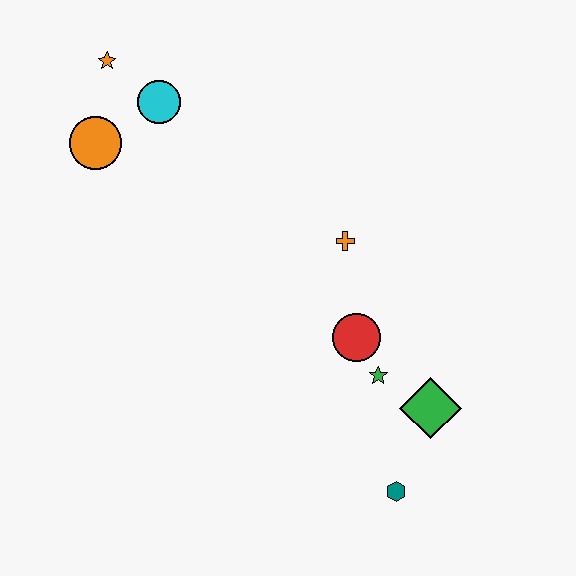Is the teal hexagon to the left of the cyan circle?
No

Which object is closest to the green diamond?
The green star is closest to the green diamond.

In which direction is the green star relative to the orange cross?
The green star is below the orange cross.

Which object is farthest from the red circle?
The orange star is farthest from the red circle.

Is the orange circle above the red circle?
Yes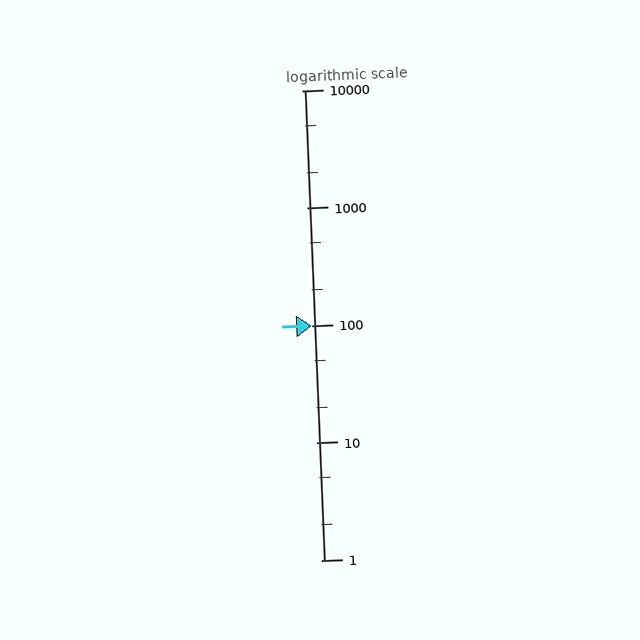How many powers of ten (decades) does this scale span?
The scale spans 4 decades, from 1 to 10000.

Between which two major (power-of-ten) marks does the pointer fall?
The pointer is between 100 and 1000.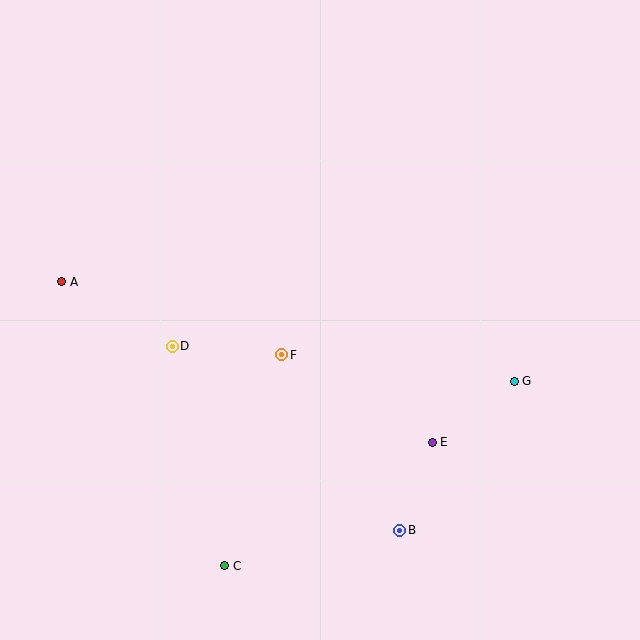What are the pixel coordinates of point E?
Point E is at (432, 442).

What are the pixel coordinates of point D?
Point D is at (172, 346).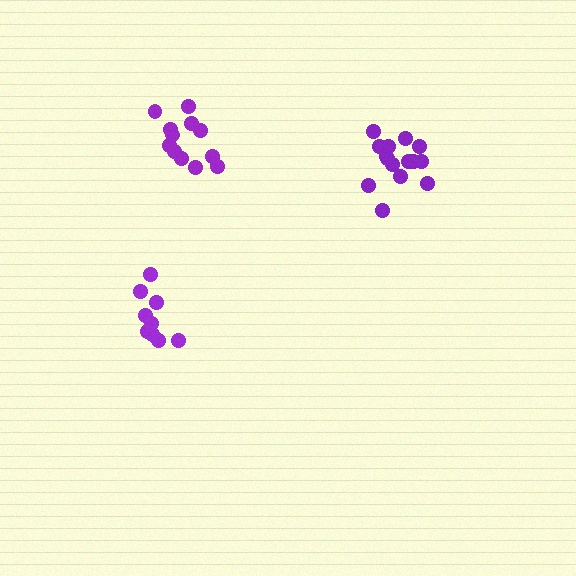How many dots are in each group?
Group 1: 9 dots, Group 2: 12 dots, Group 3: 15 dots (36 total).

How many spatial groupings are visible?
There are 3 spatial groupings.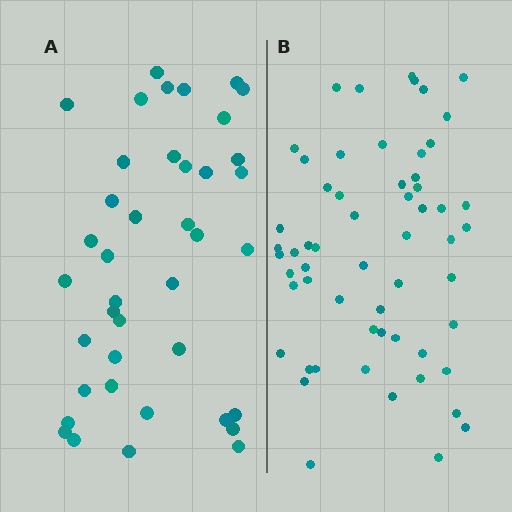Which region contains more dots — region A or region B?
Region B (the right region) has more dots.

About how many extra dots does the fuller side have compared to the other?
Region B has approximately 20 more dots than region A.